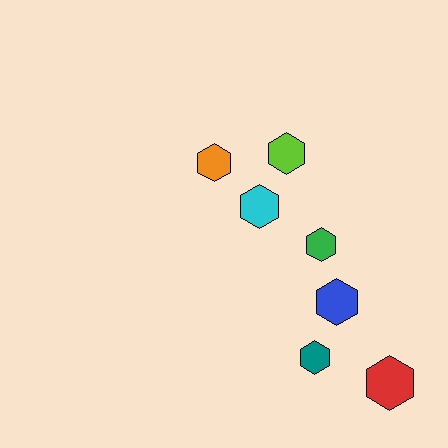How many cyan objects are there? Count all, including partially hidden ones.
There is 1 cyan object.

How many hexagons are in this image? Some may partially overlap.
There are 7 hexagons.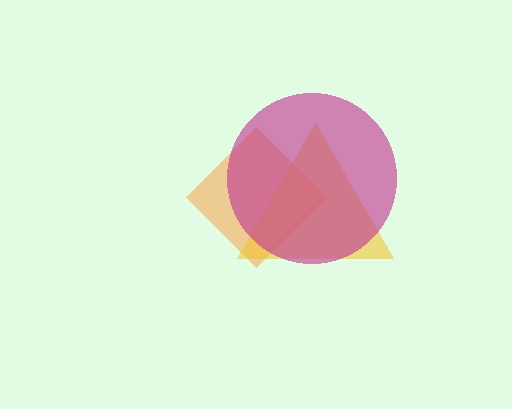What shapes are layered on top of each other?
The layered shapes are: an orange diamond, a yellow triangle, a magenta circle.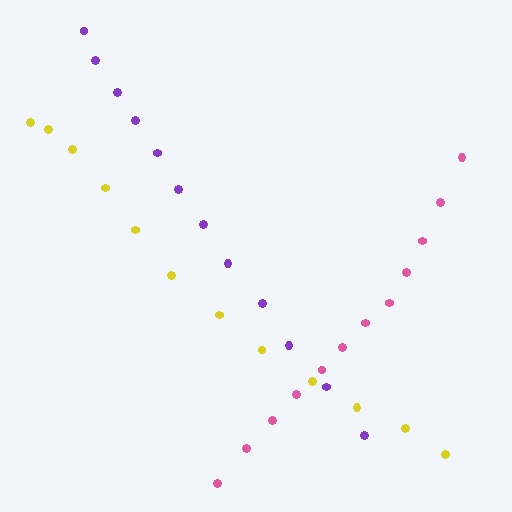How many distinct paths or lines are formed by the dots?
There are 3 distinct paths.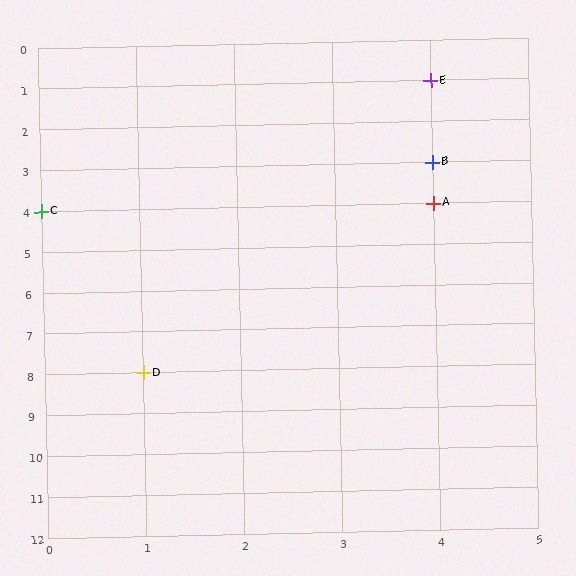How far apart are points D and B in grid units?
Points D and B are 3 columns and 5 rows apart (about 5.8 grid units diagonally).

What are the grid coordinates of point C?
Point C is at grid coordinates (0, 4).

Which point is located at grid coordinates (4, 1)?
Point E is at (4, 1).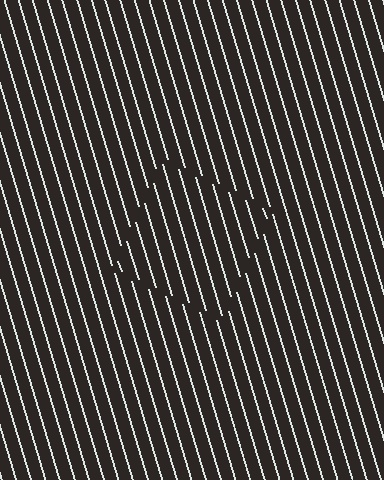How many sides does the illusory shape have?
4 sides — the line-ends trace a square.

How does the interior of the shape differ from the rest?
The interior of the shape contains the same grating, shifted by half a period — the contour is defined by the phase discontinuity where line-ends from the inner and outer gratings abut.